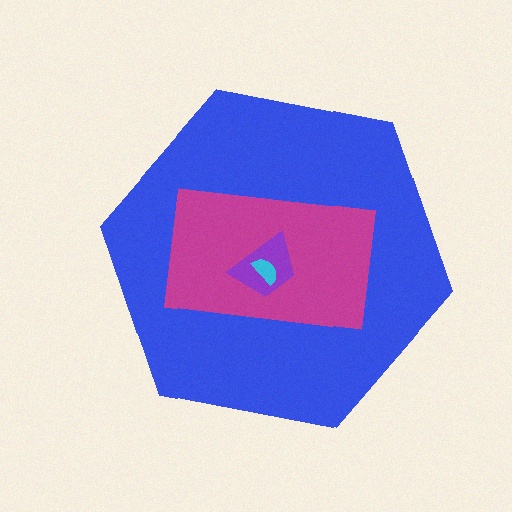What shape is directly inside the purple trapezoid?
The cyan semicircle.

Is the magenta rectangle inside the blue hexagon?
Yes.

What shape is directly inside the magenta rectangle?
The purple trapezoid.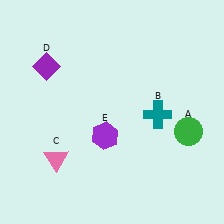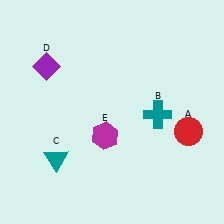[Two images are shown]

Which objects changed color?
A changed from green to red. C changed from pink to teal. E changed from purple to magenta.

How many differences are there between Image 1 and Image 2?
There are 3 differences between the two images.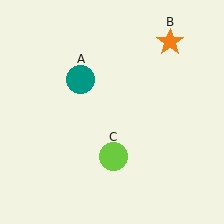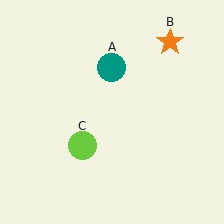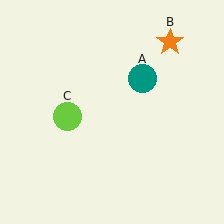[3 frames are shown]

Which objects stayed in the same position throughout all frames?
Orange star (object B) remained stationary.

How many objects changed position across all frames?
2 objects changed position: teal circle (object A), lime circle (object C).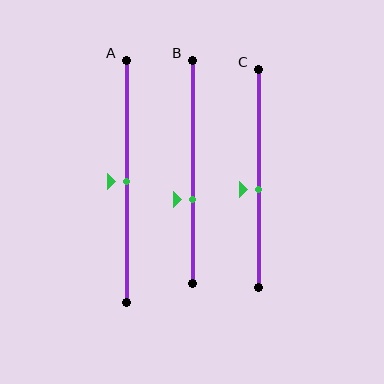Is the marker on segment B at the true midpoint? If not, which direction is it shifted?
No, the marker on segment B is shifted downward by about 12% of the segment length.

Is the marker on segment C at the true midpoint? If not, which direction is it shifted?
No, the marker on segment C is shifted downward by about 5% of the segment length.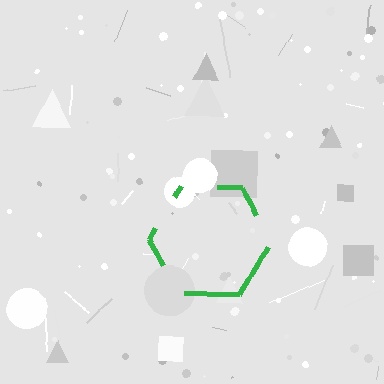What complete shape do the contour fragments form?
The contour fragments form a hexagon.